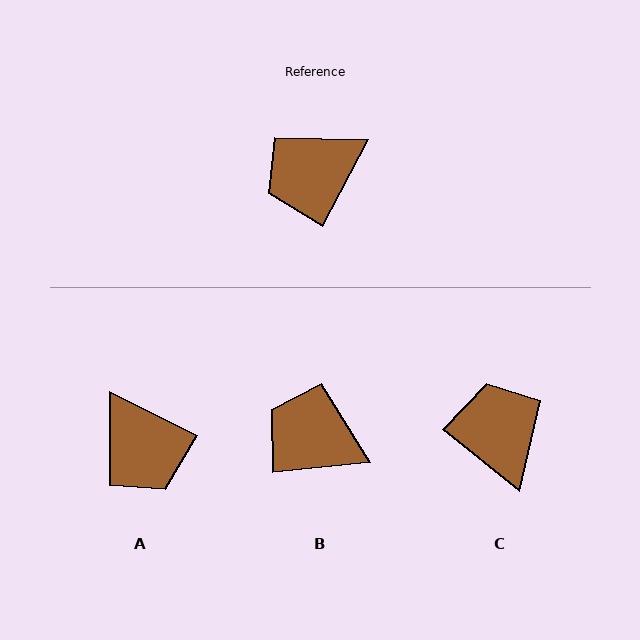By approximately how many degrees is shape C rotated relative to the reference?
Approximately 102 degrees clockwise.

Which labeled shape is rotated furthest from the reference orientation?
C, about 102 degrees away.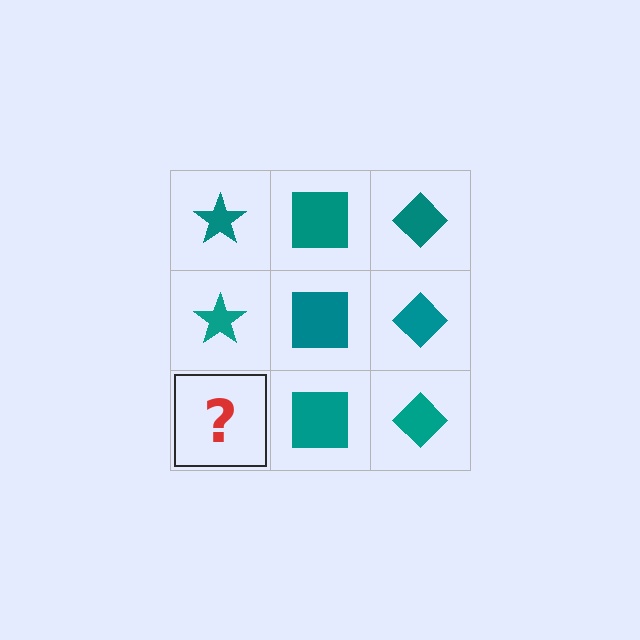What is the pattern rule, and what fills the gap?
The rule is that each column has a consistent shape. The gap should be filled with a teal star.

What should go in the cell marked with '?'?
The missing cell should contain a teal star.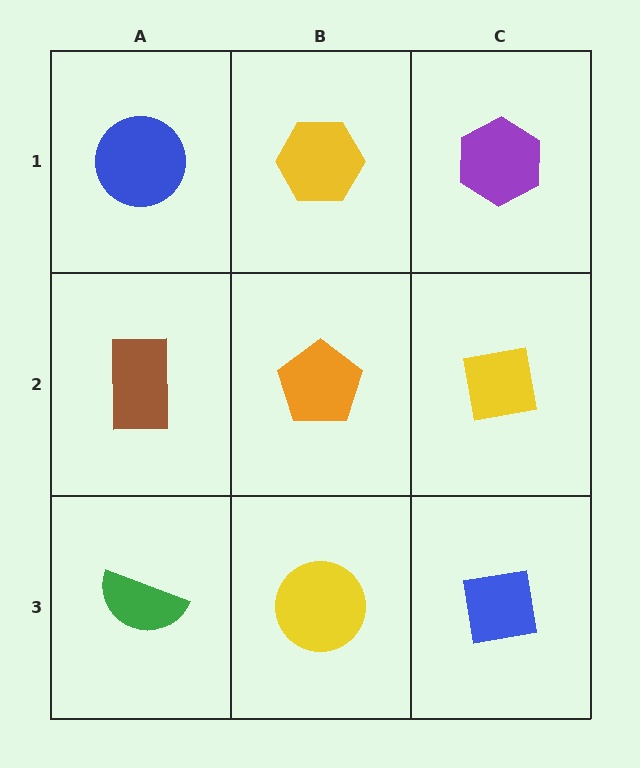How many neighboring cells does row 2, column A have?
3.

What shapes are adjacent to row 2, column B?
A yellow hexagon (row 1, column B), a yellow circle (row 3, column B), a brown rectangle (row 2, column A), a yellow square (row 2, column C).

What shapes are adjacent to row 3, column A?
A brown rectangle (row 2, column A), a yellow circle (row 3, column B).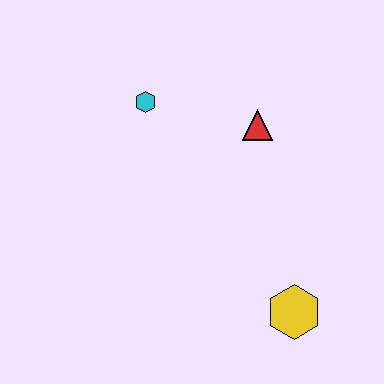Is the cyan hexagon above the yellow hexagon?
Yes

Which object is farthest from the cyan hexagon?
The yellow hexagon is farthest from the cyan hexagon.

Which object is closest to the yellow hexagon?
The red triangle is closest to the yellow hexagon.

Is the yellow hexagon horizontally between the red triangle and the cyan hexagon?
No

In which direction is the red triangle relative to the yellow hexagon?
The red triangle is above the yellow hexagon.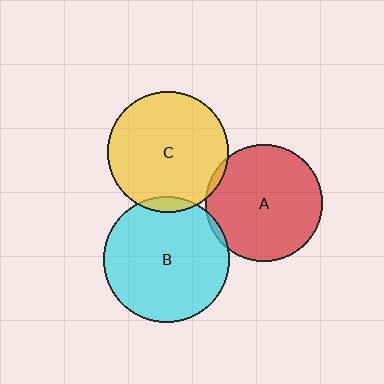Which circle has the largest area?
Circle B (cyan).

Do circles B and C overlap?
Yes.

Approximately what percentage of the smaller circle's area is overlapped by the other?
Approximately 5%.